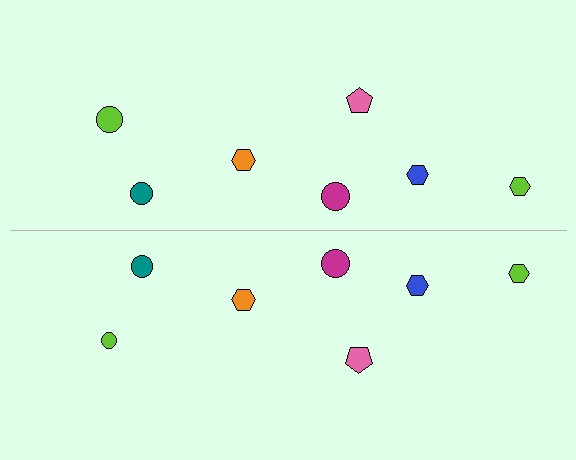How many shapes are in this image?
There are 14 shapes in this image.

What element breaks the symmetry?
The lime circle on the bottom side has a different size than its mirror counterpart.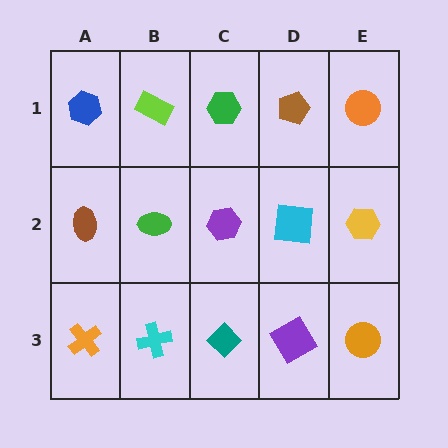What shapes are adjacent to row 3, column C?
A purple hexagon (row 2, column C), a cyan cross (row 3, column B), a purple diamond (row 3, column D).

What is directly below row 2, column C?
A teal diamond.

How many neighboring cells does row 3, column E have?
2.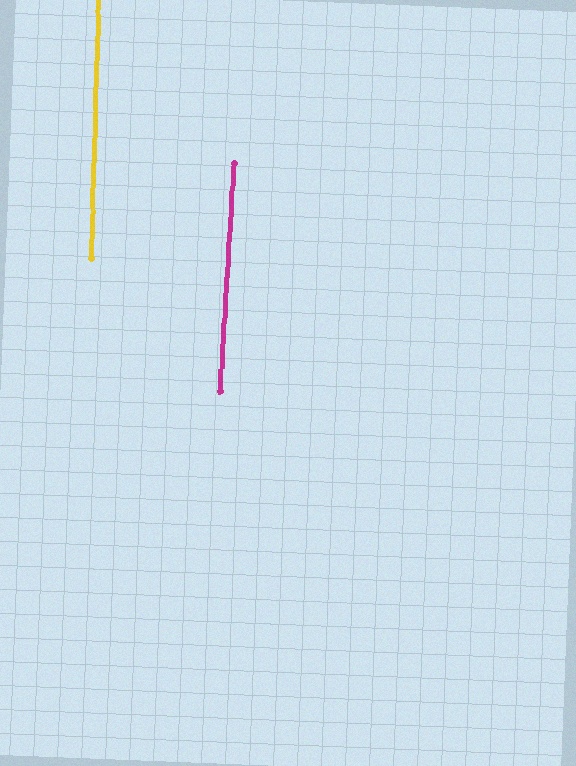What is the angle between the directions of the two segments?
Approximately 2 degrees.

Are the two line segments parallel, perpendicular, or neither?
Parallel — their directions differ by only 1.9°.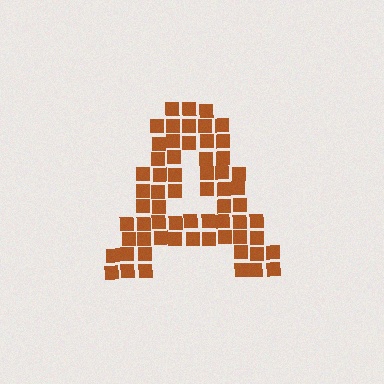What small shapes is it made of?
It is made of small squares.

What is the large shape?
The large shape is the letter A.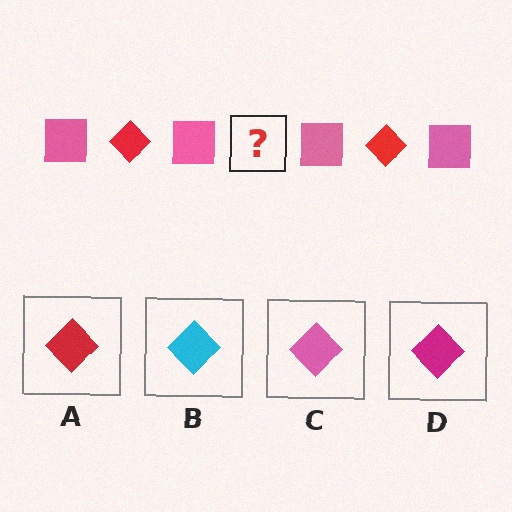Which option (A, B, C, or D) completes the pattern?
A.